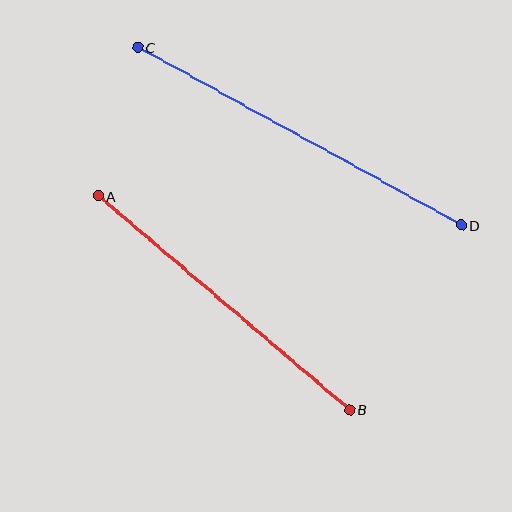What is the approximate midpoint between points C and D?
The midpoint is at approximately (300, 136) pixels.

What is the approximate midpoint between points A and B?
The midpoint is at approximately (224, 303) pixels.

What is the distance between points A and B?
The distance is approximately 330 pixels.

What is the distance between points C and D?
The distance is approximately 369 pixels.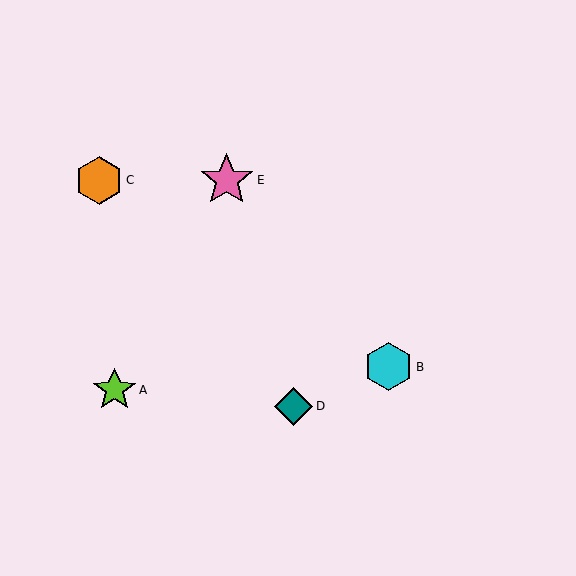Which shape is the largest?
The pink star (labeled E) is the largest.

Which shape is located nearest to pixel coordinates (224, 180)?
The pink star (labeled E) at (227, 180) is nearest to that location.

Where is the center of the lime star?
The center of the lime star is at (115, 390).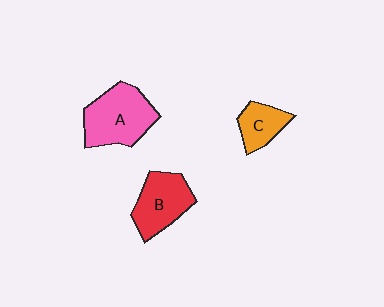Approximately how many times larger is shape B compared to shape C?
Approximately 1.6 times.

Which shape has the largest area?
Shape A (pink).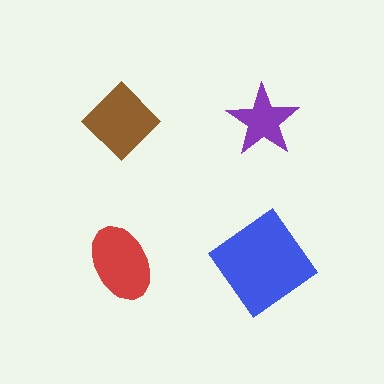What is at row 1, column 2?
A purple star.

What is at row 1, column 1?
A brown diamond.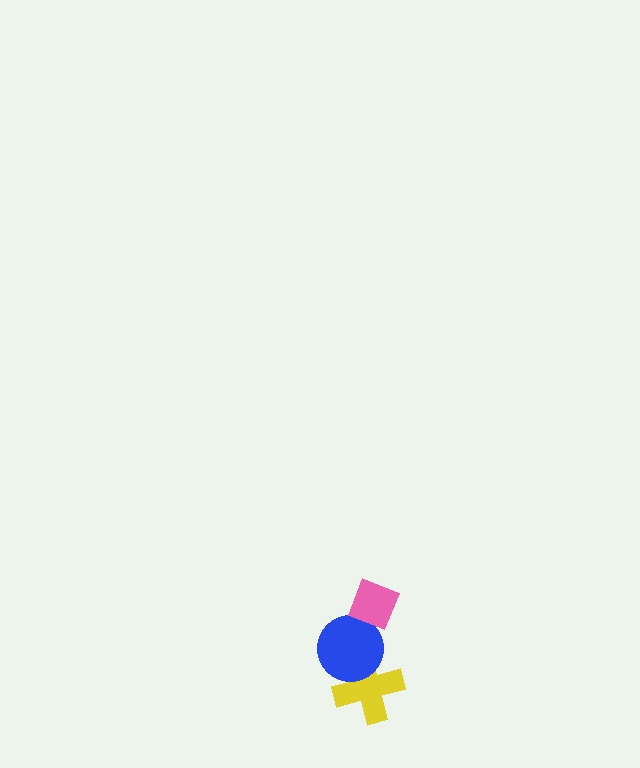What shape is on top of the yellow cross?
The blue circle is on top of the yellow cross.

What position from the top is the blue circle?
The blue circle is 2nd from the top.